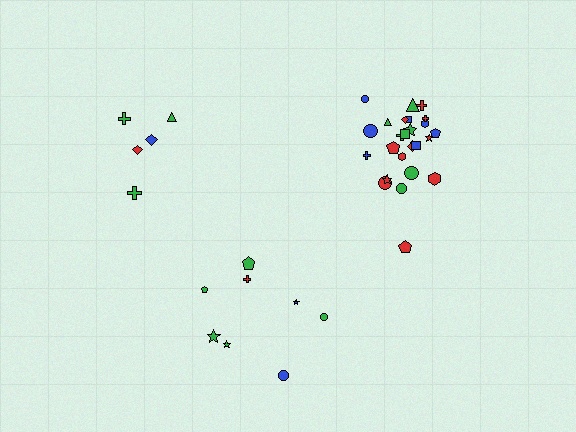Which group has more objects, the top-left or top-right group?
The top-right group.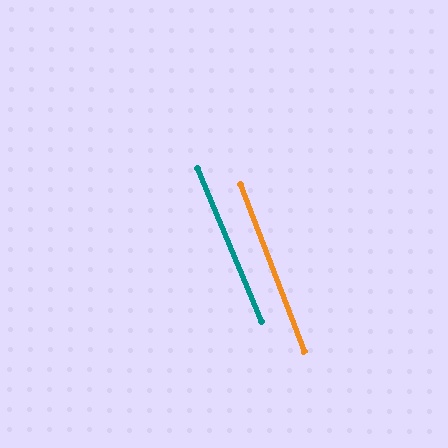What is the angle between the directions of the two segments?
Approximately 2 degrees.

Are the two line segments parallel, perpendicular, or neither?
Parallel — their directions differ by only 1.6°.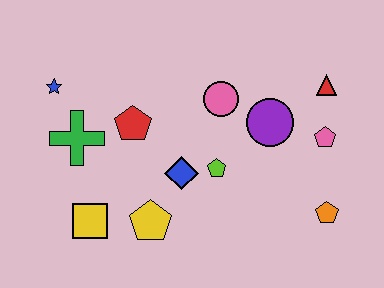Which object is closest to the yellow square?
The yellow pentagon is closest to the yellow square.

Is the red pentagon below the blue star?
Yes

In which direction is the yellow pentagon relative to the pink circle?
The yellow pentagon is below the pink circle.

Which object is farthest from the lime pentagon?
The blue star is farthest from the lime pentagon.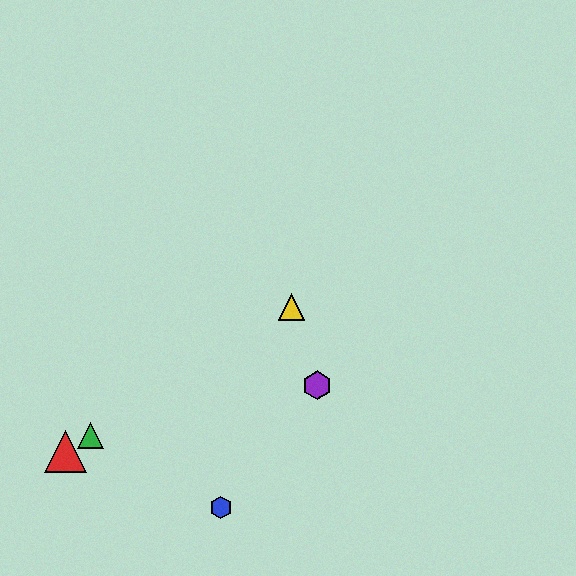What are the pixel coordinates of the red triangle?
The red triangle is at (66, 451).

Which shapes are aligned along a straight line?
The red triangle, the green triangle, the yellow triangle are aligned along a straight line.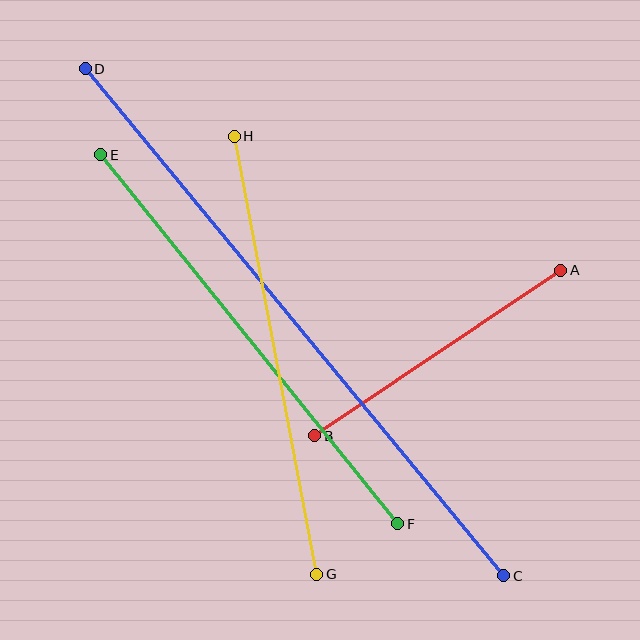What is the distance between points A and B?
The distance is approximately 296 pixels.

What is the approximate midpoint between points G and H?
The midpoint is at approximately (275, 355) pixels.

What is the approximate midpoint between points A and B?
The midpoint is at approximately (438, 353) pixels.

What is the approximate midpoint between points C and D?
The midpoint is at approximately (294, 322) pixels.